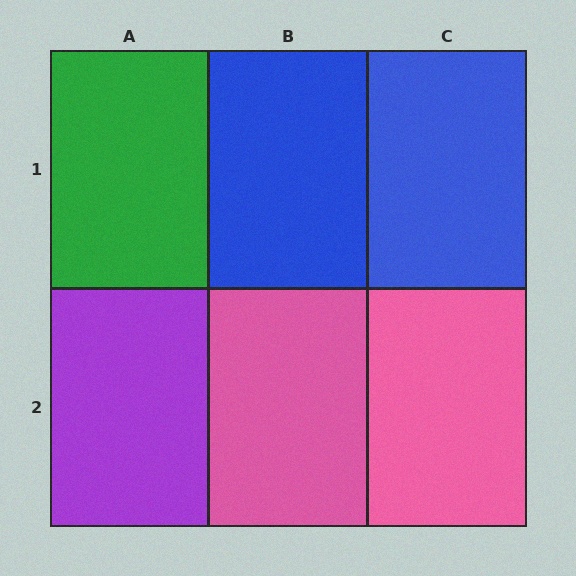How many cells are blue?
2 cells are blue.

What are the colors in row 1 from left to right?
Green, blue, blue.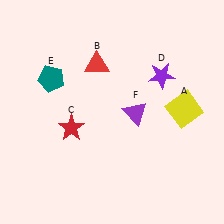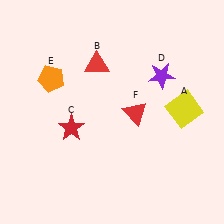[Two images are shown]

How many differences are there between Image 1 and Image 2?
There are 2 differences between the two images.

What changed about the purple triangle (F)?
In Image 1, F is purple. In Image 2, it changed to red.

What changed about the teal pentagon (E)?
In Image 1, E is teal. In Image 2, it changed to orange.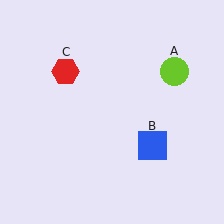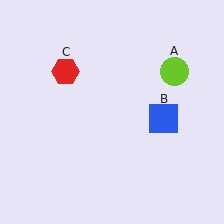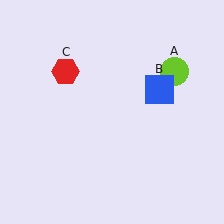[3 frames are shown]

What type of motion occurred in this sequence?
The blue square (object B) rotated counterclockwise around the center of the scene.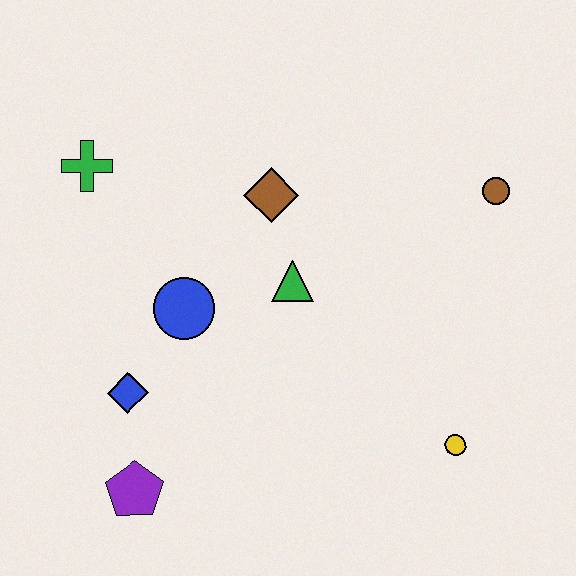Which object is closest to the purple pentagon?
The blue diamond is closest to the purple pentagon.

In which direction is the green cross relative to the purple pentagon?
The green cross is above the purple pentagon.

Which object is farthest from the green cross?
The yellow circle is farthest from the green cross.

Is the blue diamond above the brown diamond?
No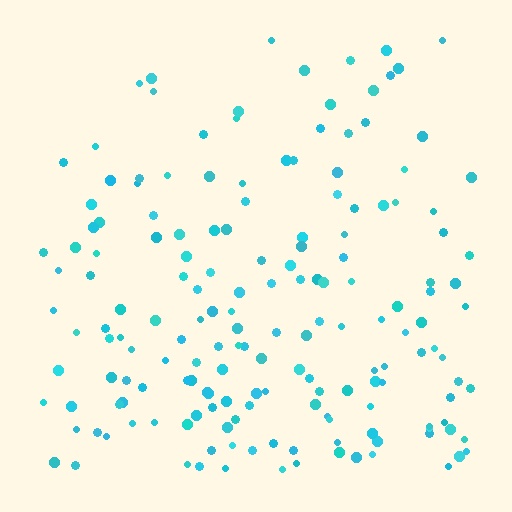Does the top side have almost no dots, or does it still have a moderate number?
Still a moderate number, just noticeably fewer than the bottom.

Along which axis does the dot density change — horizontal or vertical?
Vertical.